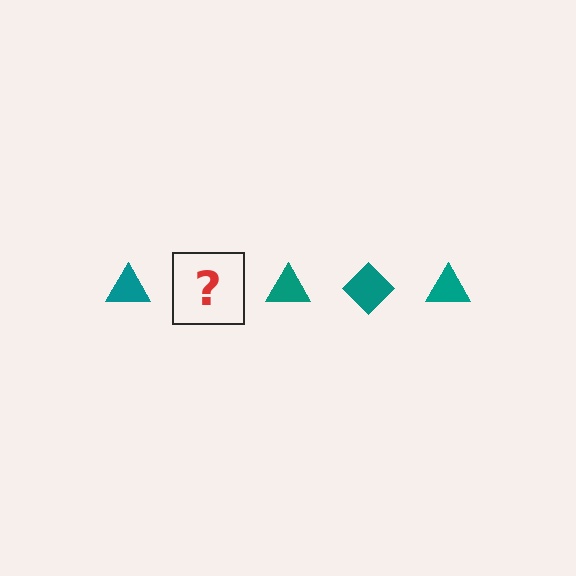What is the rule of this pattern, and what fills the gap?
The rule is that the pattern cycles through triangle, diamond shapes in teal. The gap should be filled with a teal diamond.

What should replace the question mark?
The question mark should be replaced with a teal diamond.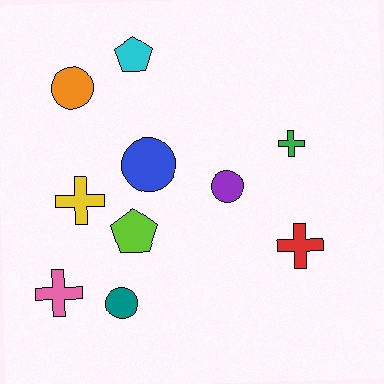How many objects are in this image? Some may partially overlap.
There are 10 objects.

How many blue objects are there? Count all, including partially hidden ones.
There is 1 blue object.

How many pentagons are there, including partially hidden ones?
There are 2 pentagons.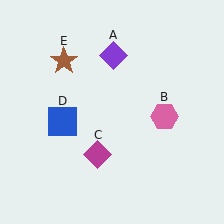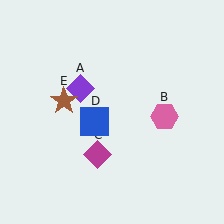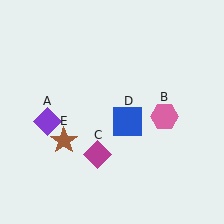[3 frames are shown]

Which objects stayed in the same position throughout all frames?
Pink hexagon (object B) and magenta diamond (object C) remained stationary.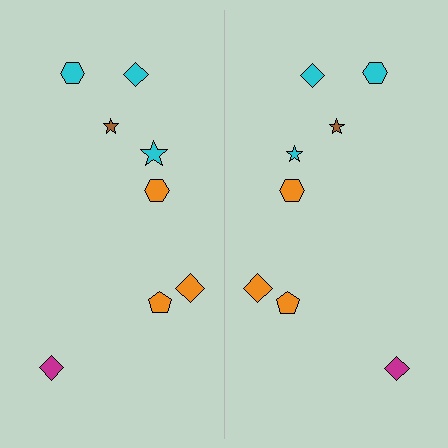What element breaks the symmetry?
The cyan star on the right side has a different size than its mirror counterpart.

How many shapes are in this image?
There are 16 shapes in this image.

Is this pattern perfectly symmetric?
No, the pattern is not perfectly symmetric. The cyan star on the right side has a different size than its mirror counterpart.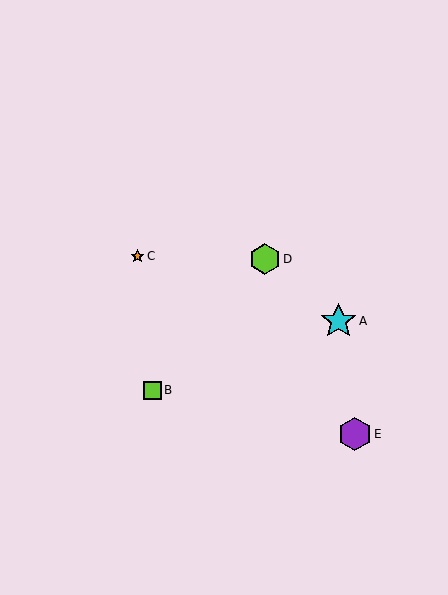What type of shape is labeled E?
Shape E is a purple hexagon.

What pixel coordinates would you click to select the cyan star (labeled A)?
Click at (338, 321) to select the cyan star A.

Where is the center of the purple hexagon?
The center of the purple hexagon is at (355, 434).